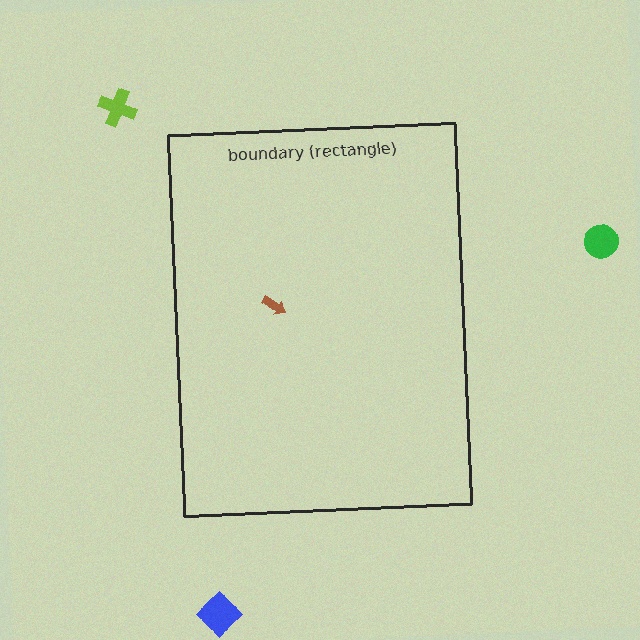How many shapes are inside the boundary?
1 inside, 3 outside.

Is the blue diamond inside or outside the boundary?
Outside.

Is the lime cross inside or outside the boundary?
Outside.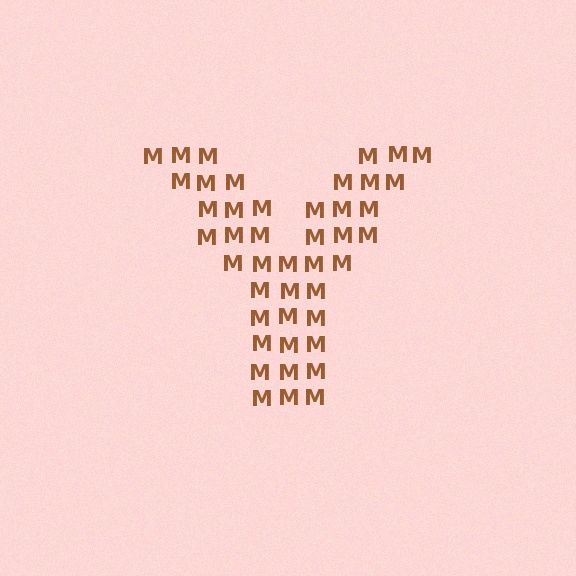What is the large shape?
The large shape is the letter Y.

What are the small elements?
The small elements are letter M's.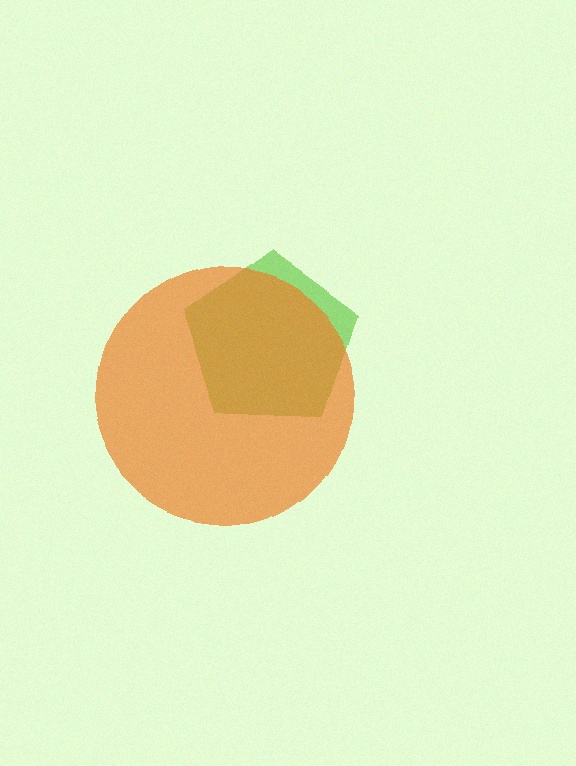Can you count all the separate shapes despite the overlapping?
Yes, there are 2 separate shapes.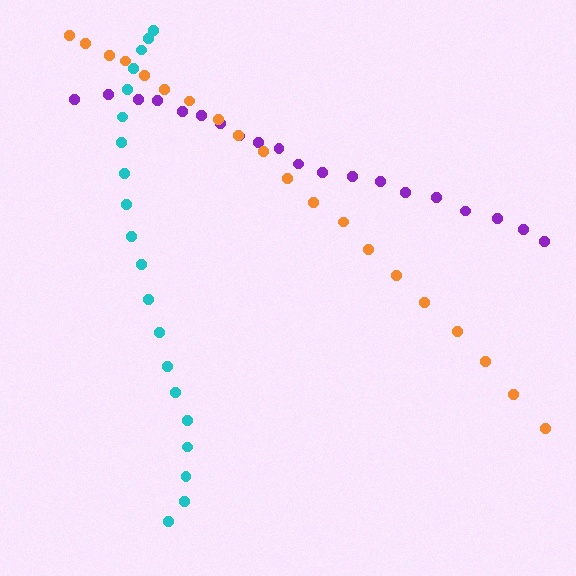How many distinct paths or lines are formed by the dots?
There are 3 distinct paths.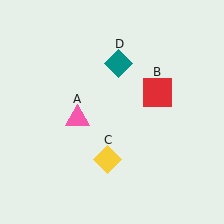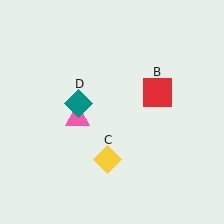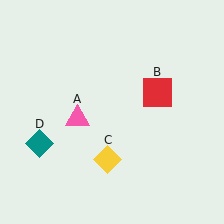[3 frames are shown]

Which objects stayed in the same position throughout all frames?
Pink triangle (object A) and red square (object B) and yellow diamond (object C) remained stationary.